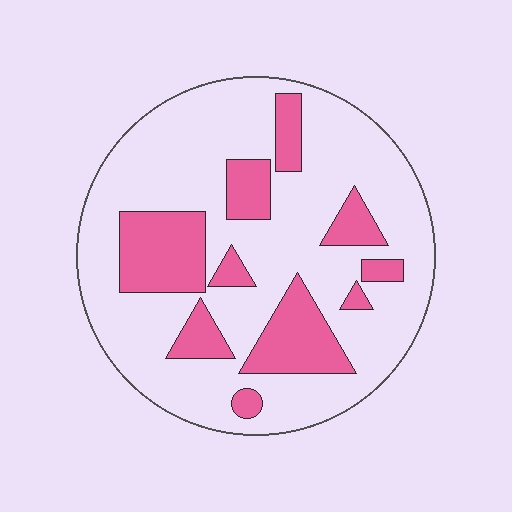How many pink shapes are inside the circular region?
10.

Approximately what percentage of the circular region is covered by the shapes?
Approximately 25%.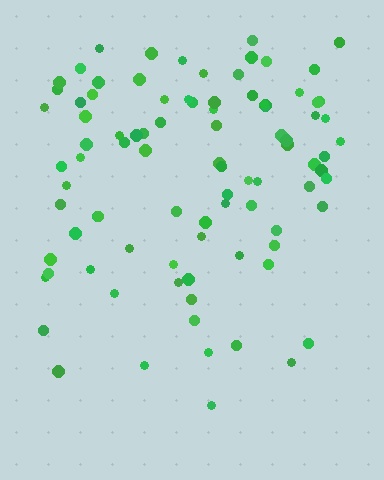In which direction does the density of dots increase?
From bottom to top, with the top side densest.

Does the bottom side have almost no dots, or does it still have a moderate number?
Still a moderate number, just noticeably fewer than the top.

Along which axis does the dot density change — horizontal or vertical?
Vertical.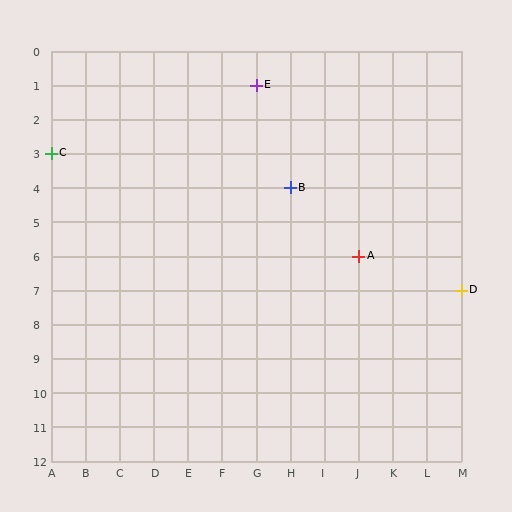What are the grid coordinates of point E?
Point E is at grid coordinates (G, 1).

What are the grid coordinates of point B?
Point B is at grid coordinates (H, 4).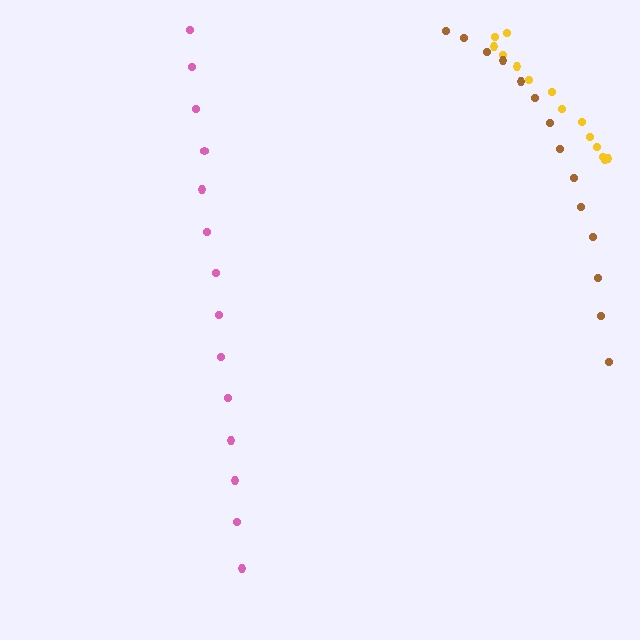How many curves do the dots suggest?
There are 3 distinct paths.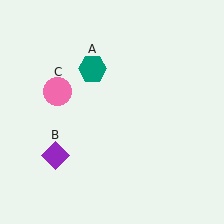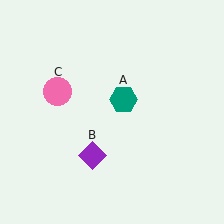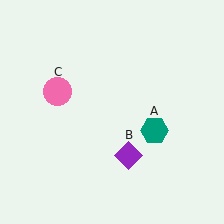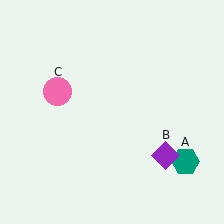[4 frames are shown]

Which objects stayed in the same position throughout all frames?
Pink circle (object C) remained stationary.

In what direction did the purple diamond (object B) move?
The purple diamond (object B) moved right.